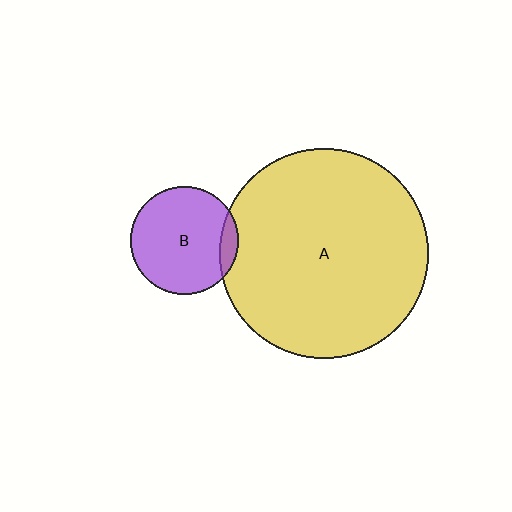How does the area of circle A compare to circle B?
Approximately 3.8 times.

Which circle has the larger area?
Circle A (yellow).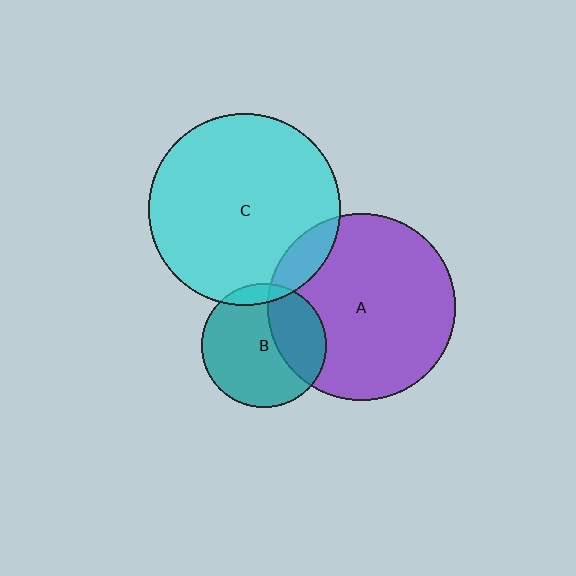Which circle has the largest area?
Circle C (cyan).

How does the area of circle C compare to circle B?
Approximately 2.4 times.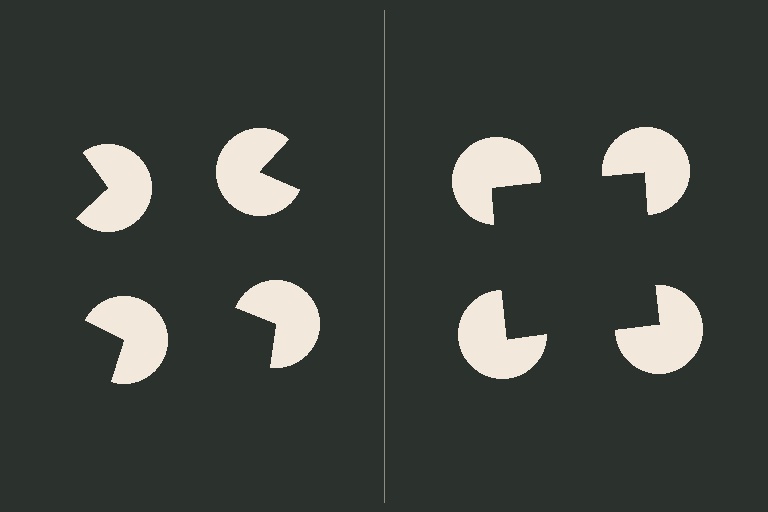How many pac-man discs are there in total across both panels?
8 — 4 on each side.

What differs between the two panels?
The pac-man discs are positioned identically on both sides; only the wedge orientations differ. On the right they align to a square; on the left they are misaligned.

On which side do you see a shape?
An illusory square appears on the right side. On the left side the wedge cuts are rotated, so no coherent shape forms.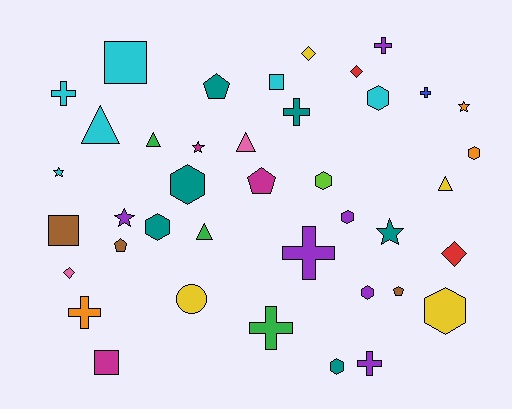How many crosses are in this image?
There are 8 crosses.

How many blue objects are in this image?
There is 1 blue object.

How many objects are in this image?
There are 40 objects.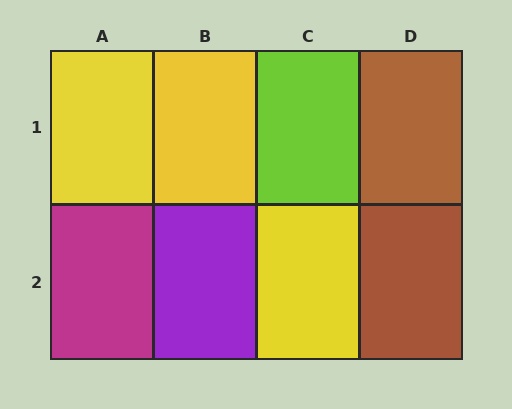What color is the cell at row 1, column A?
Yellow.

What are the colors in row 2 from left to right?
Magenta, purple, yellow, brown.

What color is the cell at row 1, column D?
Brown.